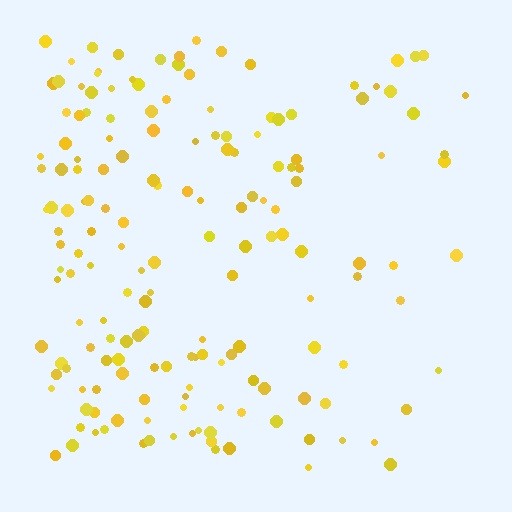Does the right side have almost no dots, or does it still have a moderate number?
Still a moderate number, just noticeably fewer than the left.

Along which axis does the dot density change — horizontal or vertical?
Horizontal.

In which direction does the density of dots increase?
From right to left, with the left side densest.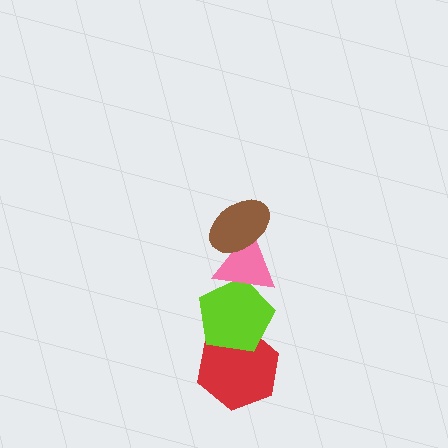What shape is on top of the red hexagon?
The lime pentagon is on top of the red hexagon.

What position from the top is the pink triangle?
The pink triangle is 2nd from the top.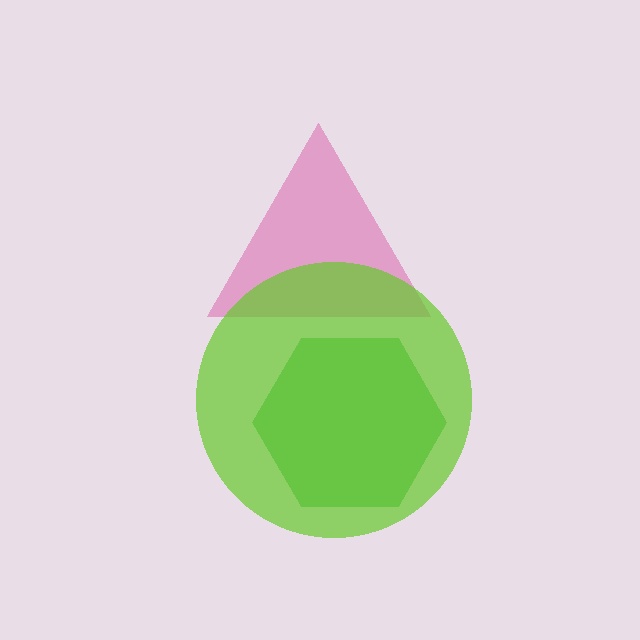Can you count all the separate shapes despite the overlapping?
Yes, there are 3 separate shapes.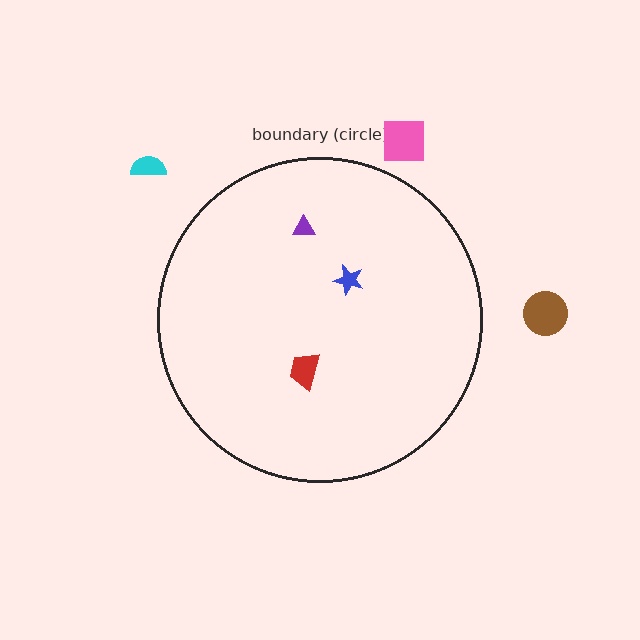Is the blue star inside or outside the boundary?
Inside.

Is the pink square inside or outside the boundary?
Outside.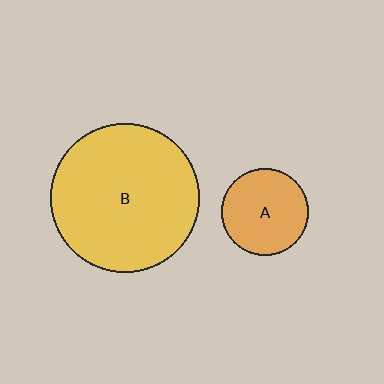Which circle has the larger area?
Circle B (yellow).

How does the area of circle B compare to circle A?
Approximately 2.9 times.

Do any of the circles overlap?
No, none of the circles overlap.